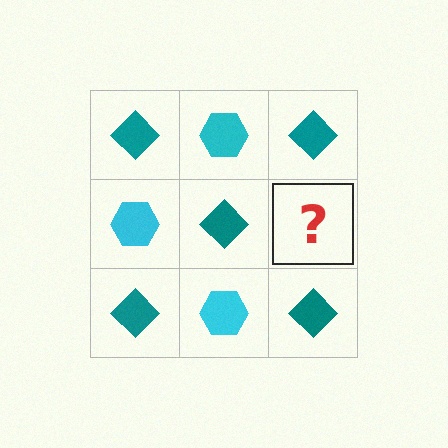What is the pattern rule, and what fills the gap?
The rule is that it alternates teal diamond and cyan hexagon in a checkerboard pattern. The gap should be filled with a cyan hexagon.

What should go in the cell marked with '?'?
The missing cell should contain a cyan hexagon.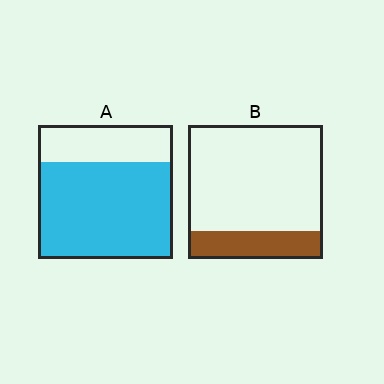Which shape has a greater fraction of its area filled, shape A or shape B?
Shape A.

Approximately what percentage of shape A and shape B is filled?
A is approximately 70% and B is approximately 20%.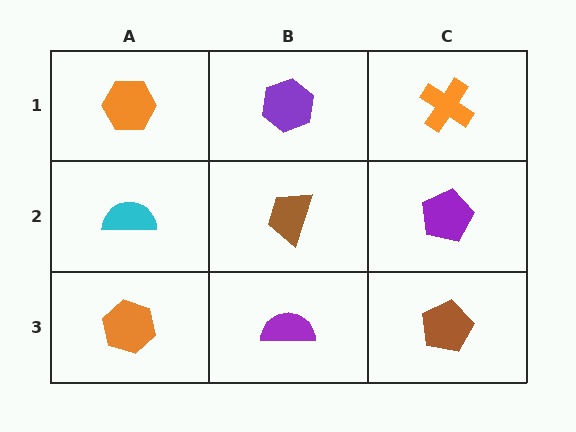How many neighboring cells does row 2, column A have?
3.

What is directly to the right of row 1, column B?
An orange cross.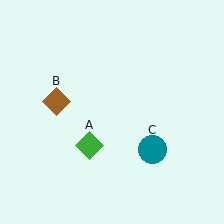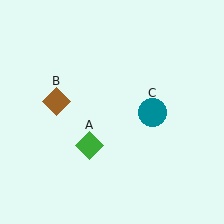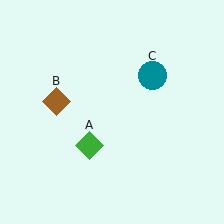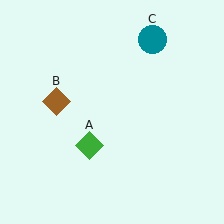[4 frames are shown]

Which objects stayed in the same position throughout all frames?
Green diamond (object A) and brown diamond (object B) remained stationary.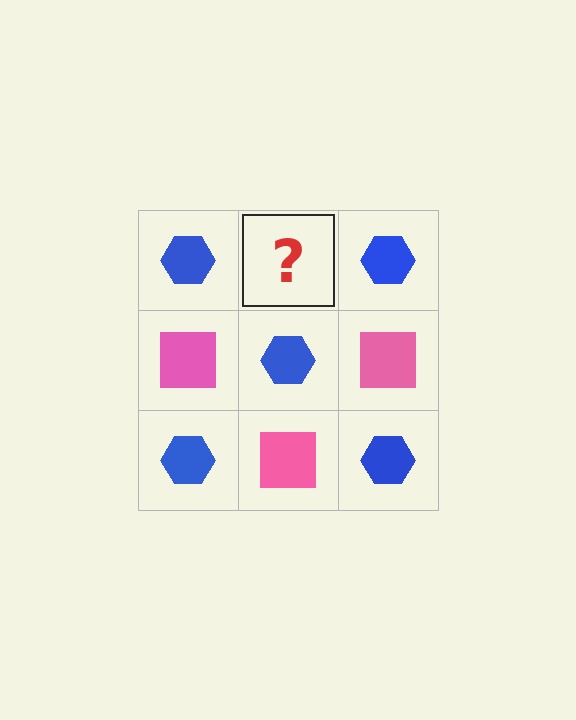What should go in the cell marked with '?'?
The missing cell should contain a pink square.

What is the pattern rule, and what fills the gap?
The rule is that it alternates blue hexagon and pink square in a checkerboard pattern. The gap should be filled with a pink square.